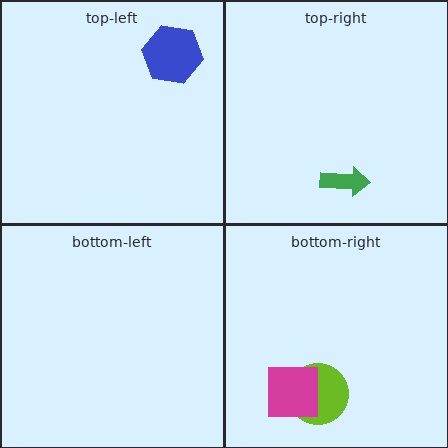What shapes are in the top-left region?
The blue hexagon.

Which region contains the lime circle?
The bottom-right region.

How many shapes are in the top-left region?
1.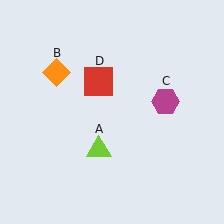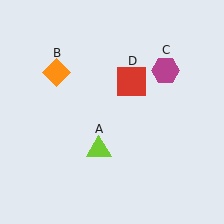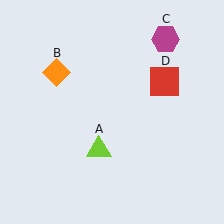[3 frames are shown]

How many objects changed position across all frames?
2 objects changed position: magenta hexagon (object C), red square (object D).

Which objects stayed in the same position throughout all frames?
Lime triangle (object A) and orange diamond (object B) remained stationary.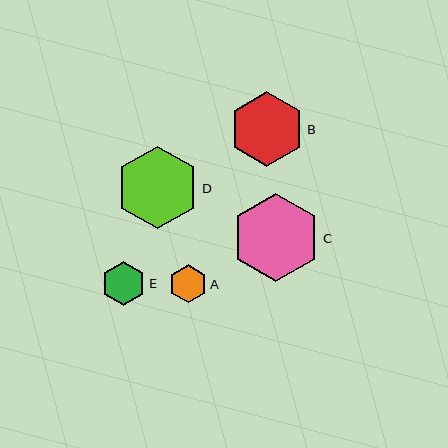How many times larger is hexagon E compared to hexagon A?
Hexagon E is approximately 1.2 times the size of hexagon A.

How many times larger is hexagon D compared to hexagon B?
Hexagon D is approximately 1.1 times the size of hexagon B.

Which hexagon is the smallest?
Hexagon A is the smallest with a size of approximately 38 pixels.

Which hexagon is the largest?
Hexagon C is the largest with a size of approximately 88 pixels.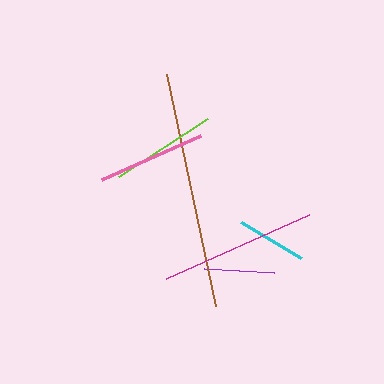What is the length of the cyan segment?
The cyan segment is approximately 70 pixels long.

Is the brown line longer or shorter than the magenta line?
The brown line is longer than the magenta line.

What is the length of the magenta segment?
The magenta segment is approximately 156 pixels long.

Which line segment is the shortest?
The cyan line is the shortest at approximately 70 pixels.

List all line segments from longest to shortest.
From longest to shortest: brown, magenta, pink, lime, purple, cyan.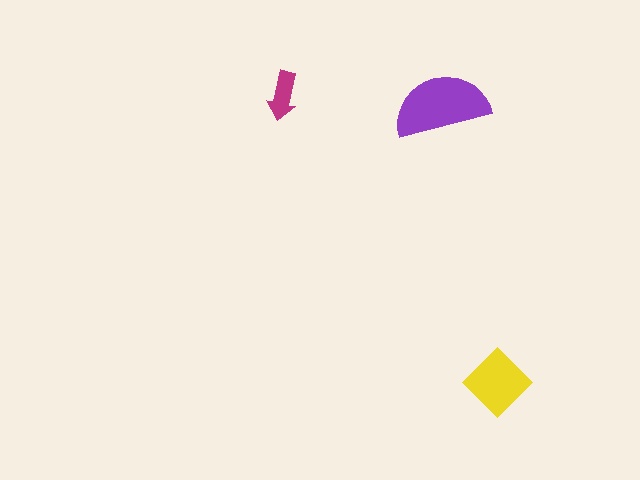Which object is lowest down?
The yellow diamond is bottommost.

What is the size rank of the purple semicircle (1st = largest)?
1st.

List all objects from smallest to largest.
The magenta arrow, the yellow diamond, the purple semicircle.